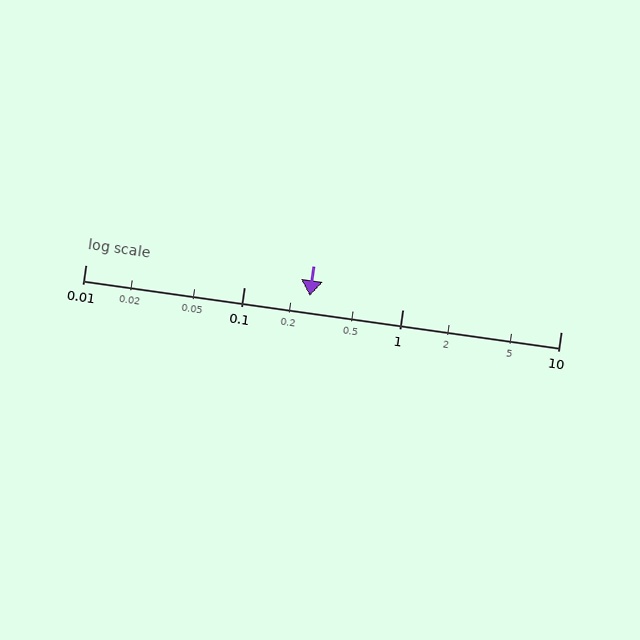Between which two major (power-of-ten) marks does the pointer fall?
The pointer is between 0.1 and 1.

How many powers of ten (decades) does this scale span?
The scale spans 3 decades, from 0.01 to 10.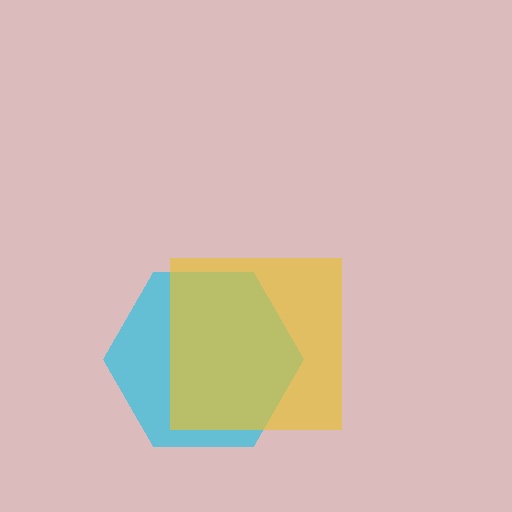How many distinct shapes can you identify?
There are 2 distinct shapes: a cyan hexagon, a yellow square.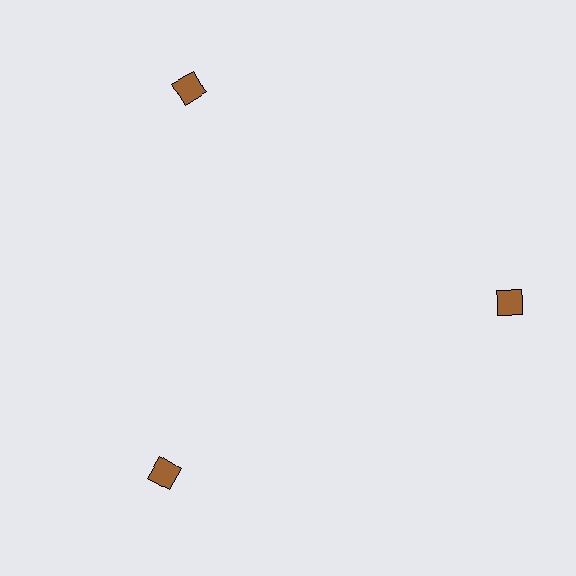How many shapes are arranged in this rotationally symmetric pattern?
There are 3 shapes, arranged in 3 groups of 1.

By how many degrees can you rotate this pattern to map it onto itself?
The pattern maps onto itself every 120 degrees of rotation.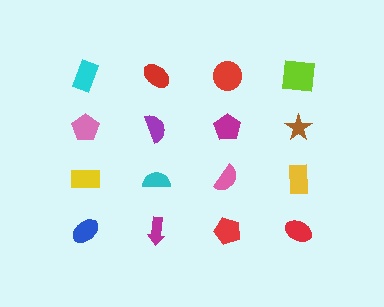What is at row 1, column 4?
A lime square.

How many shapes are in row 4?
4 shapes.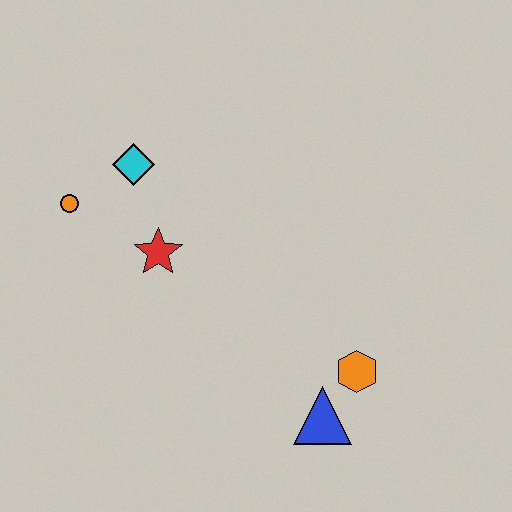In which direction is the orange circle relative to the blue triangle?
The orange circle is to the left of the blue triangle.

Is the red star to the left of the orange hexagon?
Yes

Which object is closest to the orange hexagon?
The blue triangle is closest to the orange hexagon.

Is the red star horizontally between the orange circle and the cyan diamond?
No